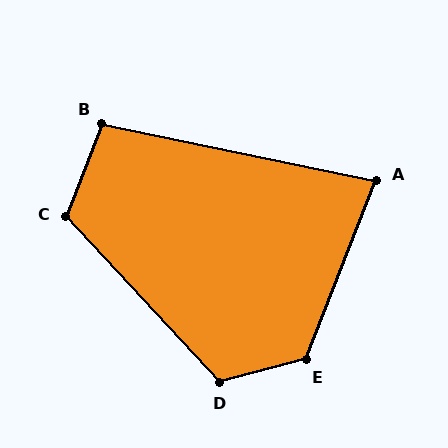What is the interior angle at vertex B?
Approximately 99 degrees (obtuse).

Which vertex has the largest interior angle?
E, at approximately 126 degrees.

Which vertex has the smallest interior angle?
A, at approximately 80 degrees.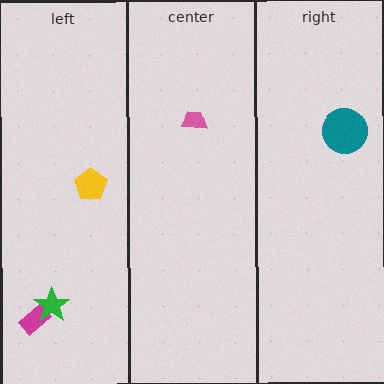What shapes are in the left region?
The magenta rectangle, the yellow pentagon, the green star.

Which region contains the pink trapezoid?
The center region.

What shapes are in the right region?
The teal circle.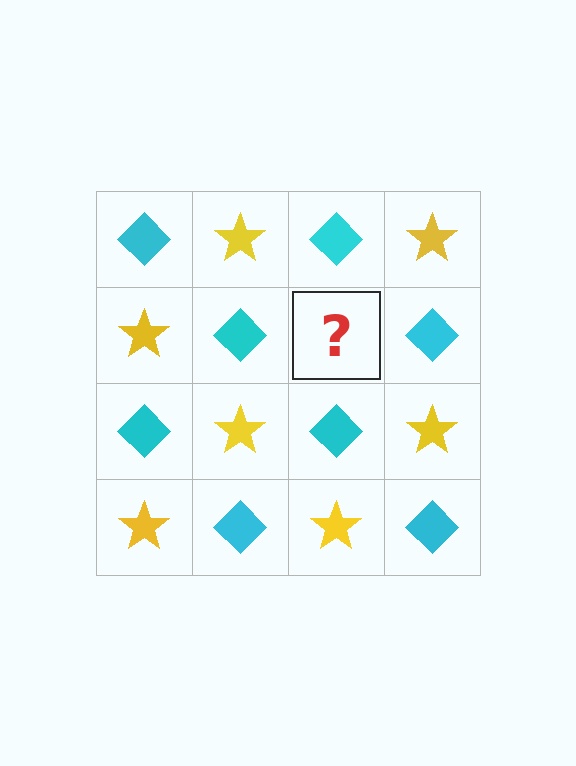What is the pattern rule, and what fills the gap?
The rule is that it alternates cyan diamond and yellow star in a checkerboard pattern. The gap should be filled with a yellow star.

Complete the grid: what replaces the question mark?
The question mark should be replaced with a yellow star.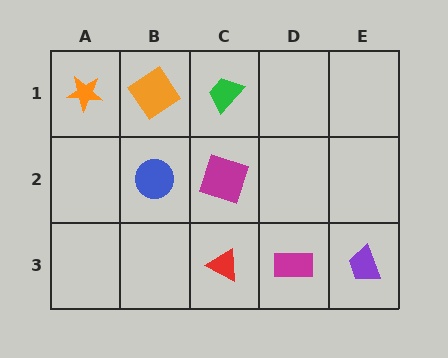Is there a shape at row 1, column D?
No, that cell is empty.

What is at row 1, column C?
A green trapezoid.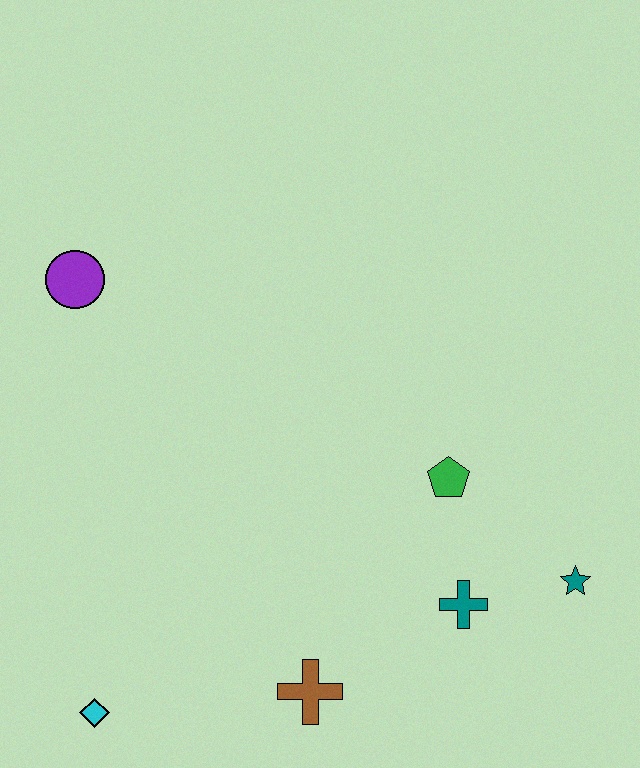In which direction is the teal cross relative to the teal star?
The teal cross is to the left of the teal star.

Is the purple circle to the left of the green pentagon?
Yes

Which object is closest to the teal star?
The teal cross is closest to the teal star.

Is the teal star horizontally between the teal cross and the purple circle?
No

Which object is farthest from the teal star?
The purple circle is farthest from the teal star.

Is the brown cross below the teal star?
Yes